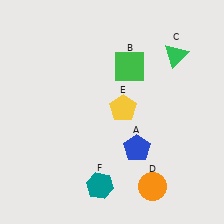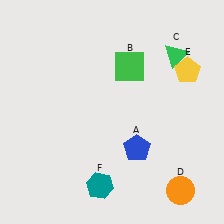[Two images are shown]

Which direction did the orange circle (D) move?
The orange circle (D) moved right.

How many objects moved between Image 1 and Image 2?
2 objects moved between the two images.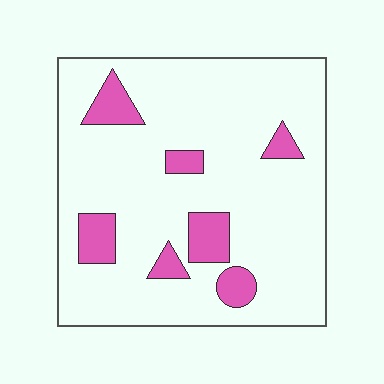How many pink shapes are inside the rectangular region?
7.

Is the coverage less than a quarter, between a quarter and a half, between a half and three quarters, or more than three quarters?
Less than a quarter.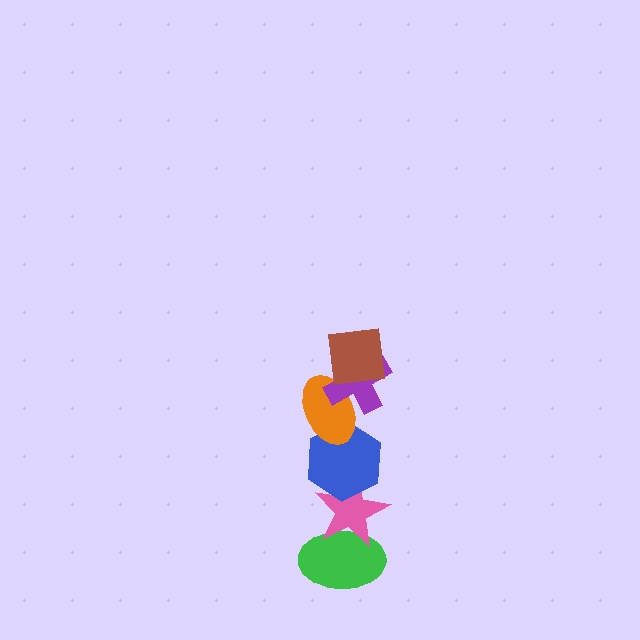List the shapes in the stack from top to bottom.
From top to bottom: the brown square, the purple cross, the orange ellipse, the blue hexagon, the pink star, the green ellipse.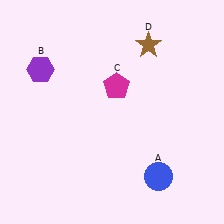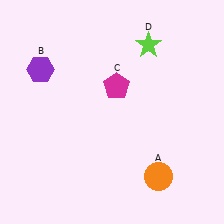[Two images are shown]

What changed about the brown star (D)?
In Image 1, D is brown. In Image 2, it changed to lime.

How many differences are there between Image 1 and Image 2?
There are 2 differences between the two images.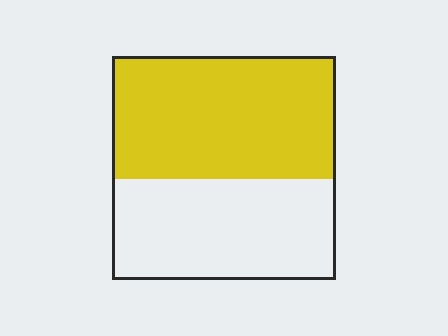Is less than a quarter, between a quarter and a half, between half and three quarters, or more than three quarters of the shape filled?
Between half and three quarters.